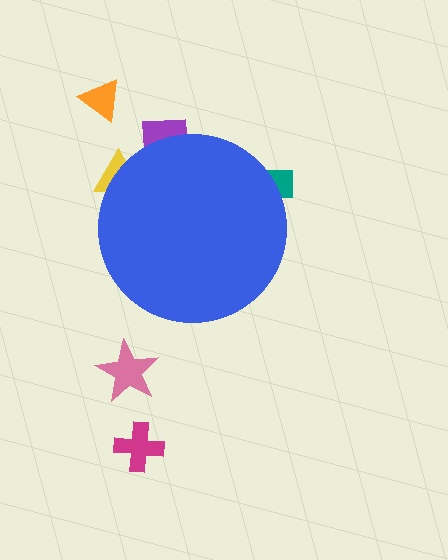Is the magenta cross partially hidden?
No, the magenta cross is fully visible.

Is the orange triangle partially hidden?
No, the orange triangle is fully visible.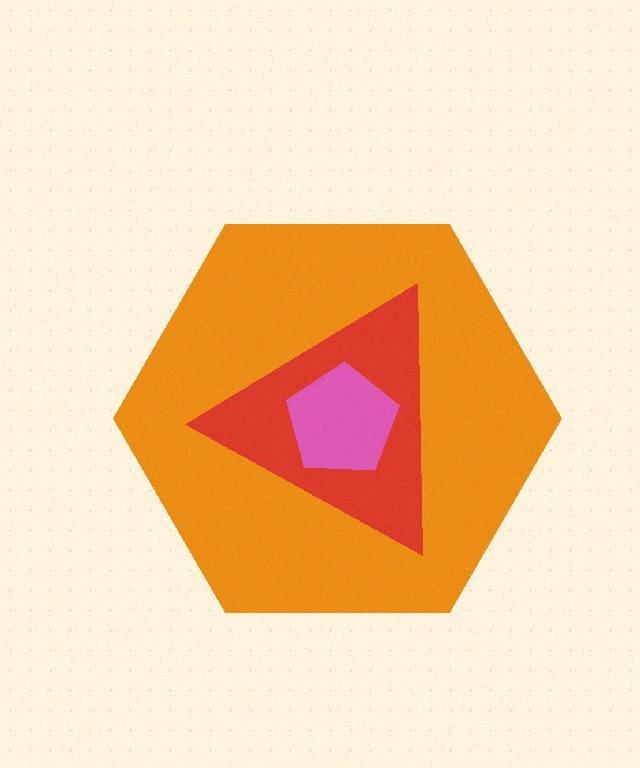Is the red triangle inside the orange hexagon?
Yes.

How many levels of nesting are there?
3.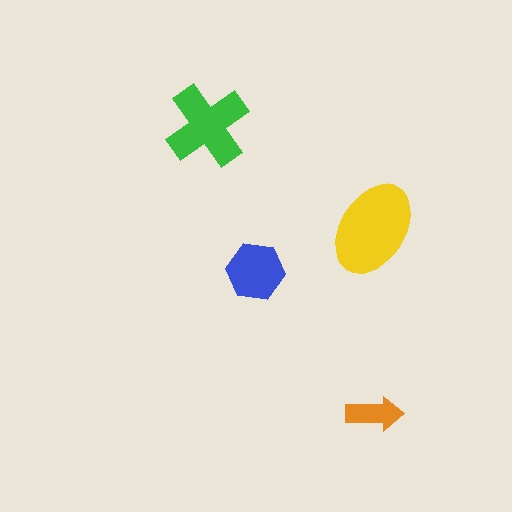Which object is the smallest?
The orange arrow.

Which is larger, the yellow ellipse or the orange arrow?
The yellow ellipse.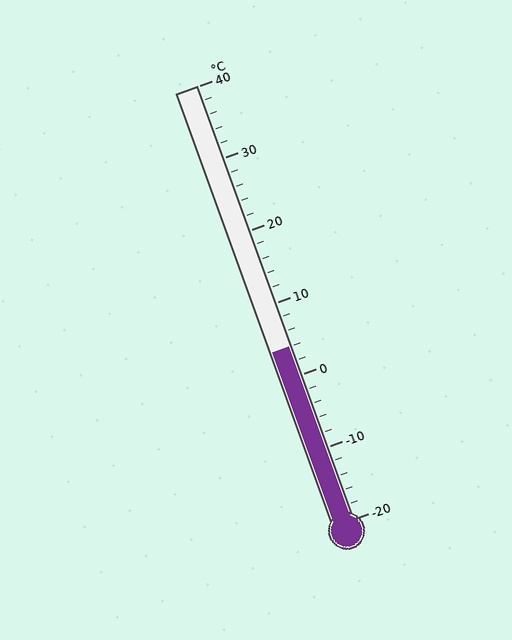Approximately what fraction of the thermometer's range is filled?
The thermometer is filled to approximately 40% of its range.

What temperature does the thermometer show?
The thermometer shows approximately 4°C.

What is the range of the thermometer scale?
The thermometer scale ranges from -20°C to 40°C.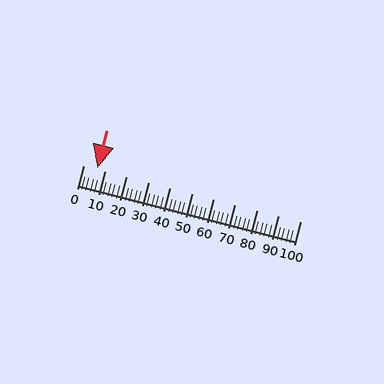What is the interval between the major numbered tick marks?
The major tick marks are spaced 10 units apart.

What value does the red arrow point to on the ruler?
The red arrow points to approximately 7.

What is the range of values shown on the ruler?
The ruler shows values from 0 to 100.